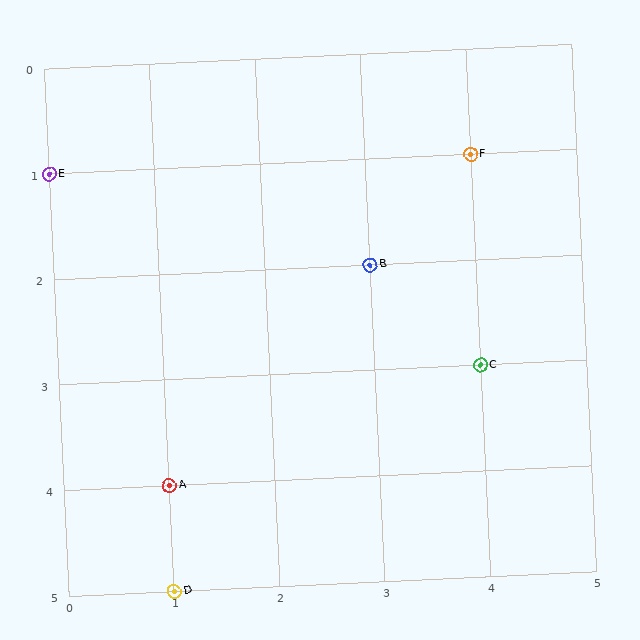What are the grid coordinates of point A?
Point A is at grid coordinates (1, 4).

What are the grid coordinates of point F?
Point F is at grid coordinates (4, 1).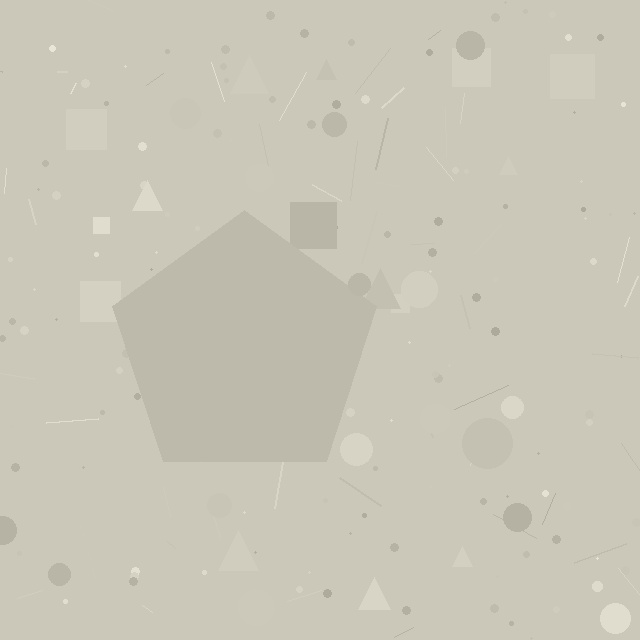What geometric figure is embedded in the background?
A pentagon is embedded in the background.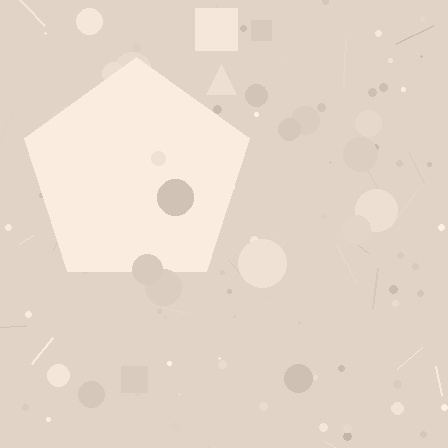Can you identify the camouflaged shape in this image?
The camouflaged shape is a pentagon.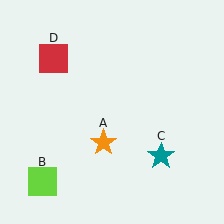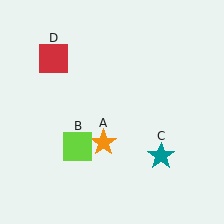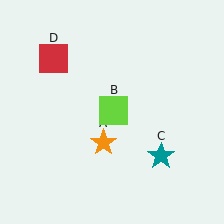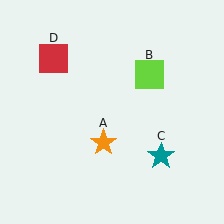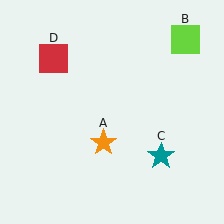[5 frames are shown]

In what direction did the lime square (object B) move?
The lime square (object B) moved up and to the right.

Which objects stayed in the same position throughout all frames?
Orange star (object A) and teal star (object C) and red square (object D) remained stationary.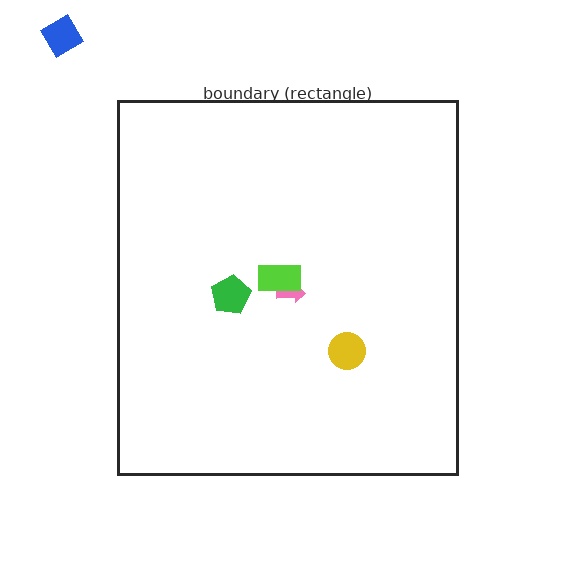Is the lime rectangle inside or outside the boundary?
Inside.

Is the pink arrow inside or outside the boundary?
Inside.